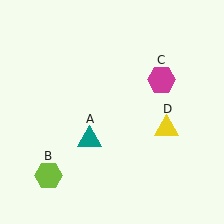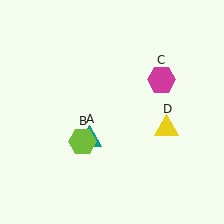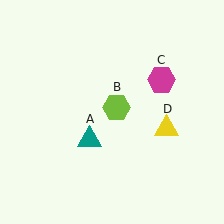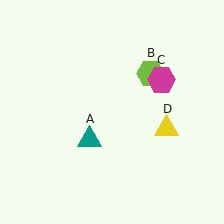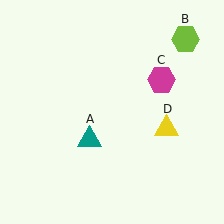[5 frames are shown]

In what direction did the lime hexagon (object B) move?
The lime hexagon (object B) moved up and to the right.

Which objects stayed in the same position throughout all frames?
Teal triangle (object A) and magenta hexagon (object C) and yellow triangle (object D) remained stationary.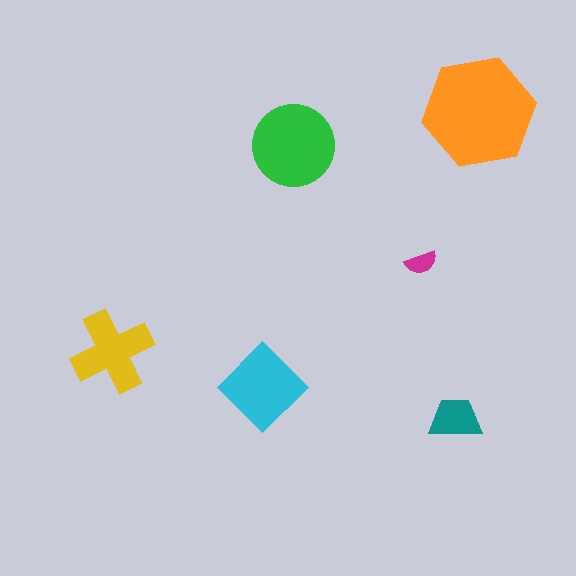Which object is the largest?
The orange hexagon.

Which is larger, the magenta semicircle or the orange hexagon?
The orange hexagon.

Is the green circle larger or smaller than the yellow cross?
Larger.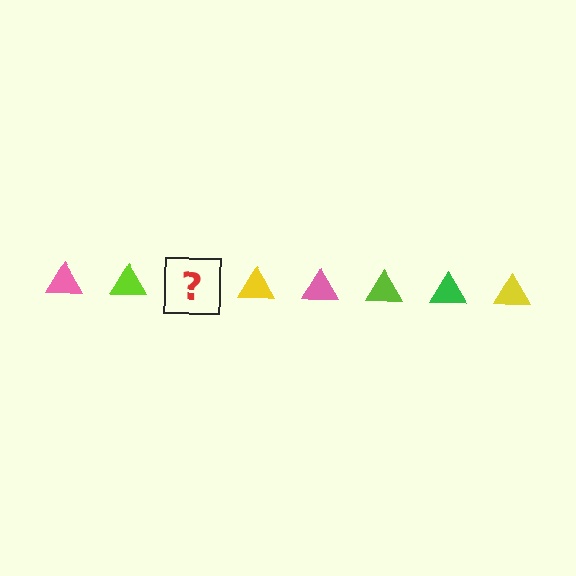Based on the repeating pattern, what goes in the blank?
The blank should be a green triangle.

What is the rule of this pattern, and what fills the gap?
The rule is that the pattern cycles through pink, lime, green, yellow triangles. The gap should be filled with a green triangle.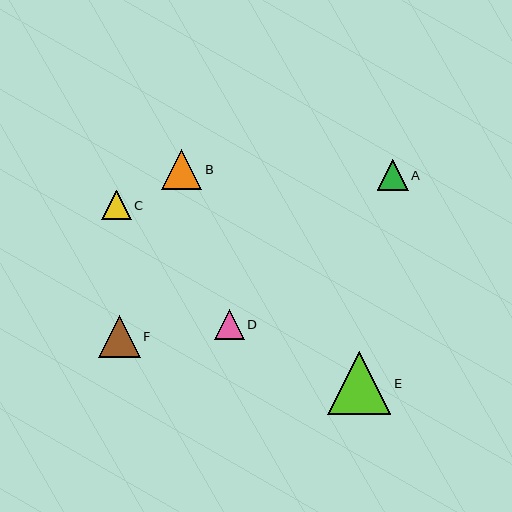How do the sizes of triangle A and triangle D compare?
Triangle A and triangle D are approximately the same size.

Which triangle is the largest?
Triangle E is the largest with a size of approximately 63 pixels.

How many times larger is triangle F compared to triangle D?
Triangle F is approximately 1.4 times the size of triangle D.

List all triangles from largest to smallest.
From largest to smallest: E, F, B, A, D, C.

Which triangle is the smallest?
Triangle C is the smallest with a size of approximately 30 pixels.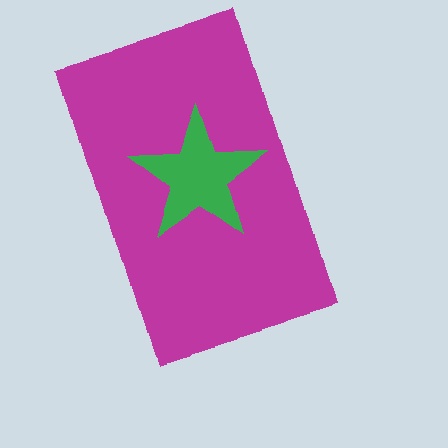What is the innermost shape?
The green star.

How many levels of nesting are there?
2.